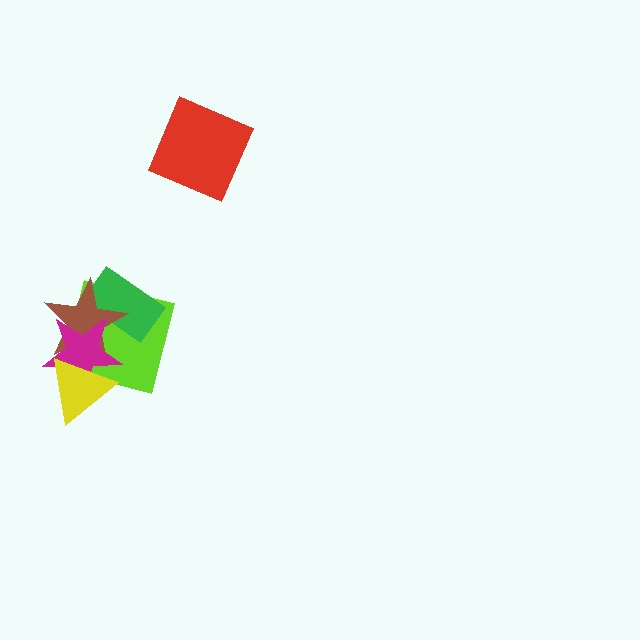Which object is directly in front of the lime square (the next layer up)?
The green rectangle is directly in front of the lime square.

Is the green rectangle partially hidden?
Yes, it is partially covered by another shape.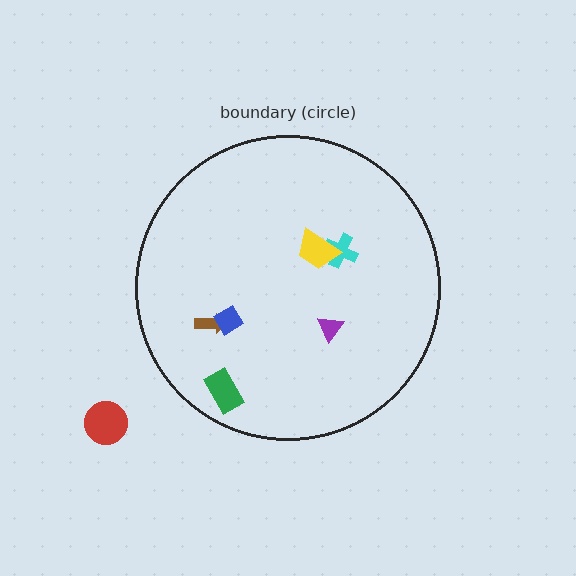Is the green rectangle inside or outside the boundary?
Inside.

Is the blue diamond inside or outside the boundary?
Inside.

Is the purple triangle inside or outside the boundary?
Inside.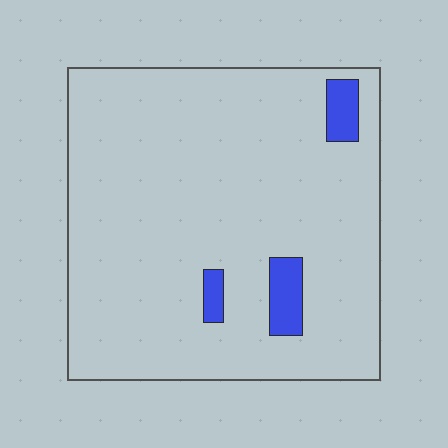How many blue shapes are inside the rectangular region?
3.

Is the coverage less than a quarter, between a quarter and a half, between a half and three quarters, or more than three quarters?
Less than a quarter.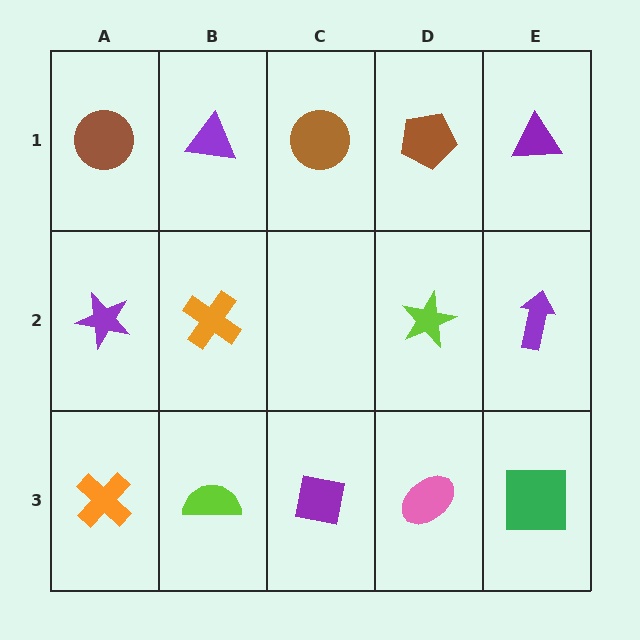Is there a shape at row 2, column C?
No, that cell is empty.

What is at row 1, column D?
A brown pentagon.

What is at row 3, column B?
A lime semicircle.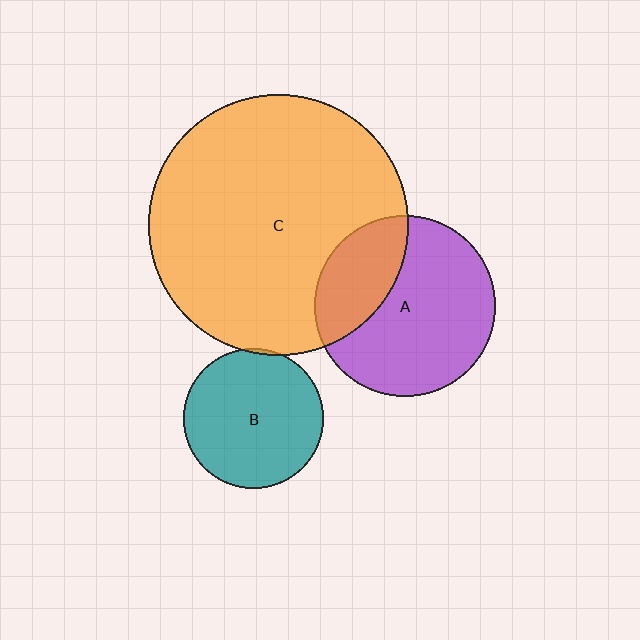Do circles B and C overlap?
Yes.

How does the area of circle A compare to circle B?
Approximately 1.7 times.